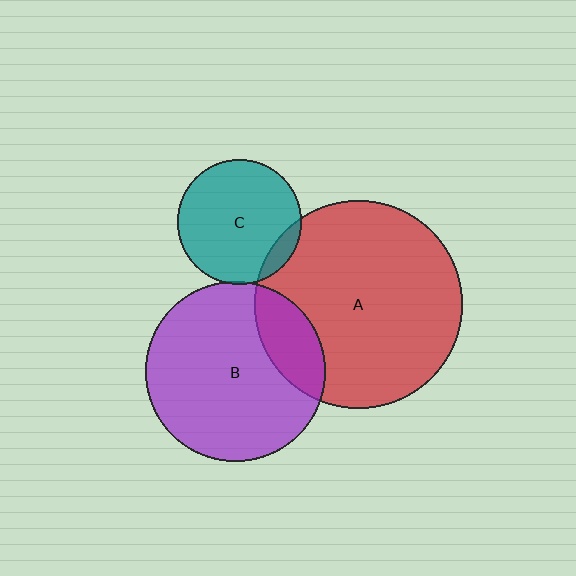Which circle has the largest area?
Circle A (red).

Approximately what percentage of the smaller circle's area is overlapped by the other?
Approximately 20%.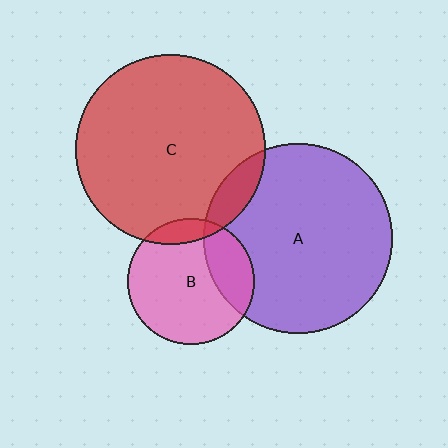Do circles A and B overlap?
Yes.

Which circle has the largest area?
Circle C (red).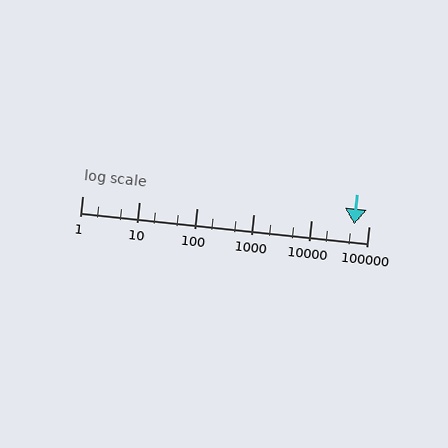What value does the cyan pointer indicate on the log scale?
The pointer indicates approximately 57000.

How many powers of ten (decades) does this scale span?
The scale spans 5 decades, from 1 to 100000.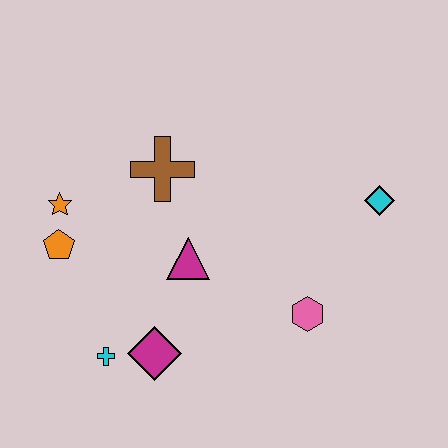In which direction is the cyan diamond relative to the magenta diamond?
The cyan diamond is to the right of the magenta diamond.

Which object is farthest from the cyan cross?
The cyan diamond is farthest from the cyan cross.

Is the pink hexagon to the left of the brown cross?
No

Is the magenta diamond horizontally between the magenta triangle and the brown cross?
No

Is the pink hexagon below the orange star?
Yes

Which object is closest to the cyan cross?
The magenta diamond is closest to the cyan cross.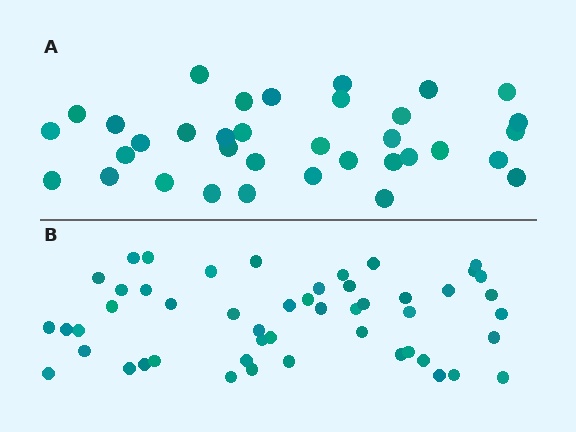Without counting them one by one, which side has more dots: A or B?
Region B (the bottom region) has more dots.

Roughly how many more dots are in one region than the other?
Region B has approximately 15 more dots than region A.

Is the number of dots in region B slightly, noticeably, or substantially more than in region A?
Region B has noticeably more, but not dramatically so. The ratio is roughly 1.4 to 1.